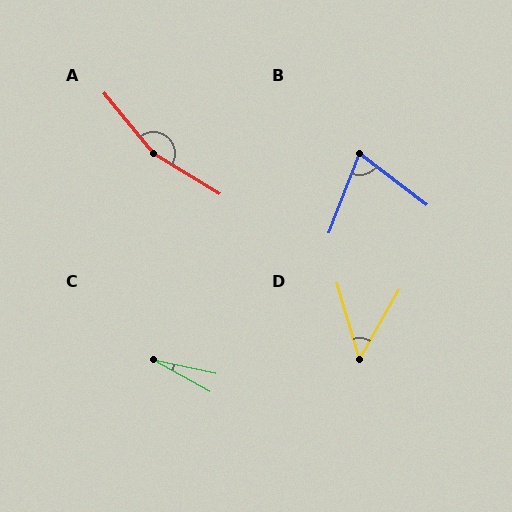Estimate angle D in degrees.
Approximately 46 degrees.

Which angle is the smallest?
C, at approximately 17 degrees.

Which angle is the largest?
A, at approximately 161 degrees.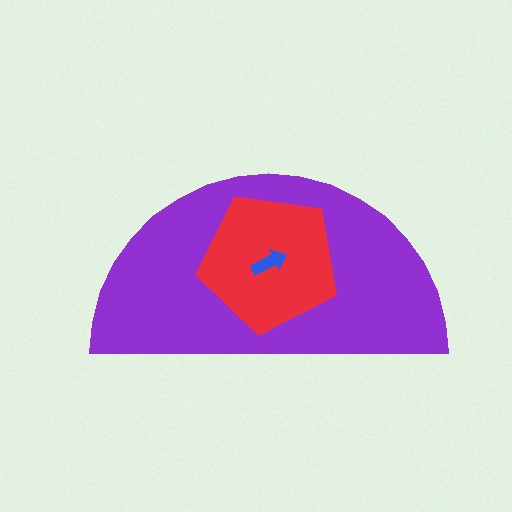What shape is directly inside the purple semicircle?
The red pentagon.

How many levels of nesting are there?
3.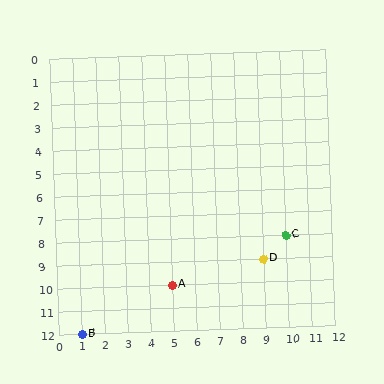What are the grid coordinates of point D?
Point D is at grid coordinates (9, 9).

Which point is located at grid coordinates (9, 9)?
Point D is at (9, 9).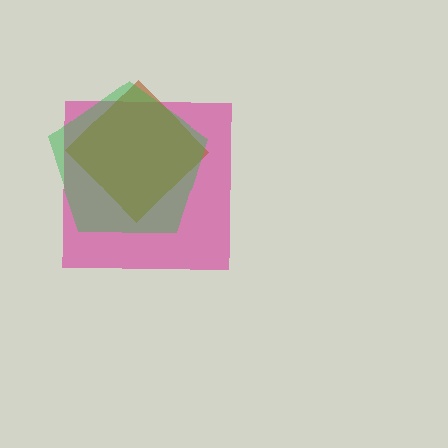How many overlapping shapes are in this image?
There are 3 overlapping shapes in the image.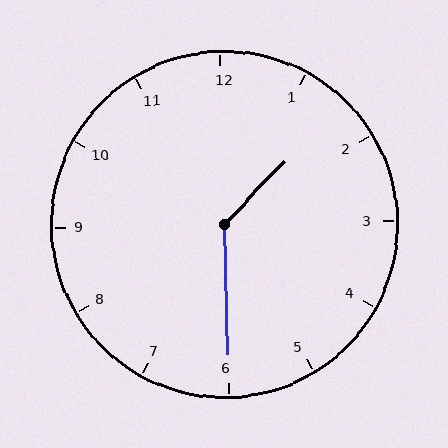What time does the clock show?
1:30.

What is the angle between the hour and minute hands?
Approximately 135 degrees.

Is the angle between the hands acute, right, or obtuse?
It is obtuse.